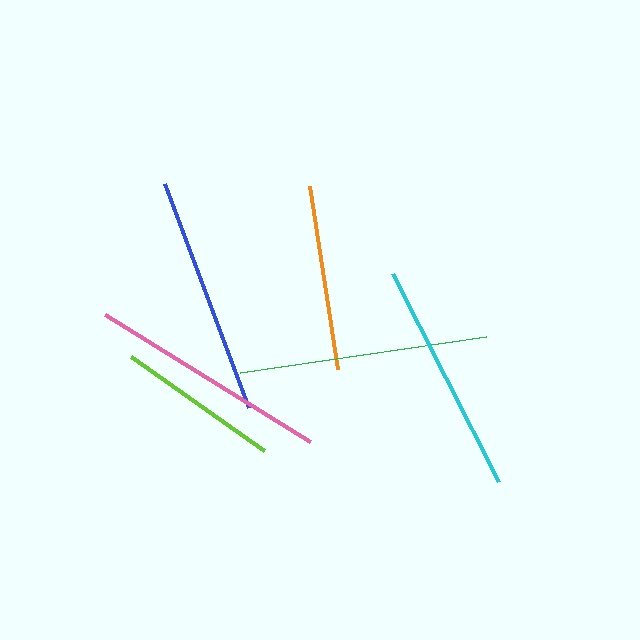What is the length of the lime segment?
The lime segment is approximately 163 pixels long.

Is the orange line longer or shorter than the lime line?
The orange line is longer than the lime line.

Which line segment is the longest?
The green line is the longest at approximately 249 pixels.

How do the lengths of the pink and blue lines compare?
The pink and blue lines are approximately the same length.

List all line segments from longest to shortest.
From longest to shortest: green, pink, blue, cyan, orange, lime.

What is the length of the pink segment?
The pink segment is approximately 241 pixels long.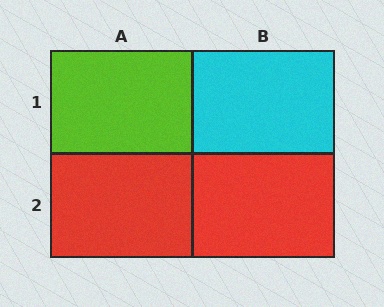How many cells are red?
2 cells are red.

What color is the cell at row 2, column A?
Red.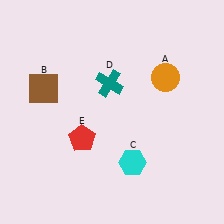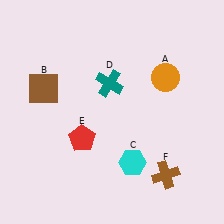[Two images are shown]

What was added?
A brown cross (F) was added in Image 2.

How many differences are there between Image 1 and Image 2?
There is 1 difference between the two images.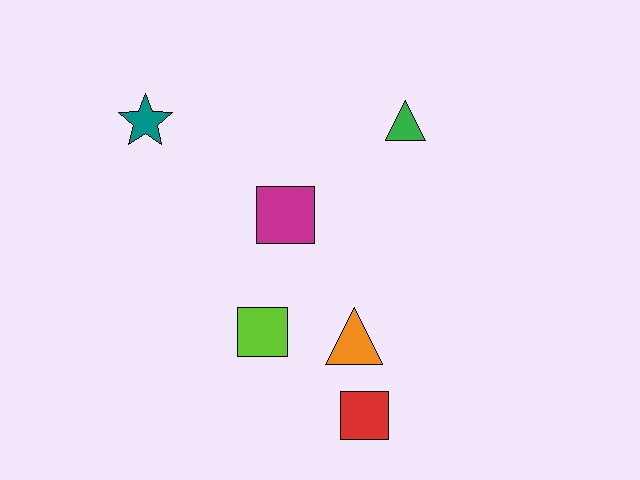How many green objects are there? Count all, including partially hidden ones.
There is 1 green object.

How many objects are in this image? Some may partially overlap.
There are 6 objects.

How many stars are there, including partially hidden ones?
There is 1 star.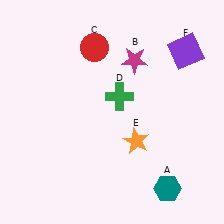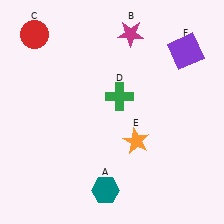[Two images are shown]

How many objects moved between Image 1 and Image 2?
3 objects moved between the two images.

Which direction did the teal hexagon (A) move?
The teal hexagon (A) moved left.